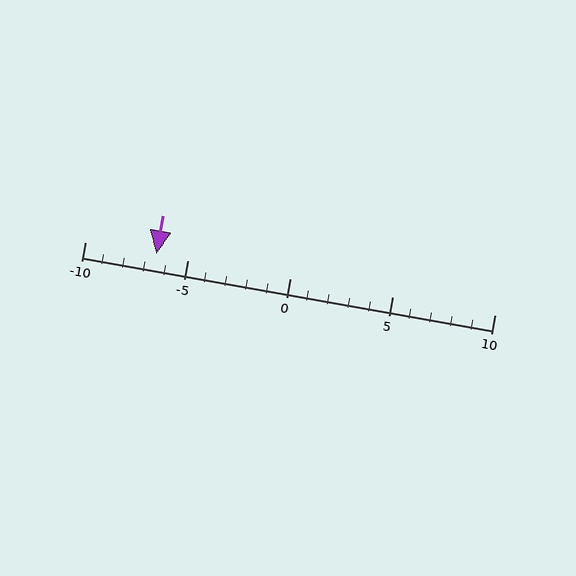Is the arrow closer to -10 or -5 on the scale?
The arrow is closer to -5.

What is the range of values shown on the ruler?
The ruler shows values from -10 to 10.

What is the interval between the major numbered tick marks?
The major tick marks are spaced 5 units apart.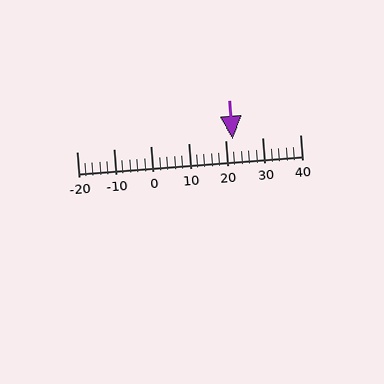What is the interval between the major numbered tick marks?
The major tick marks are spaced 10 units apart.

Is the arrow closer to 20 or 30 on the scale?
The arrow is closer to 20.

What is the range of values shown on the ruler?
The ruler shows values from -20 to 40.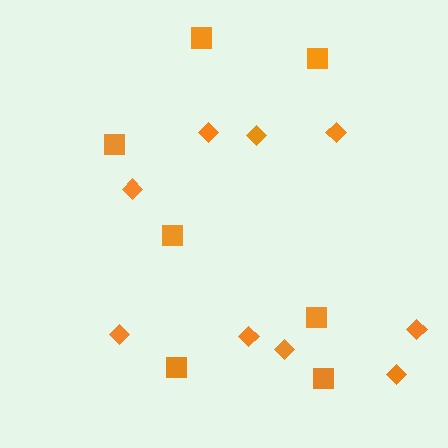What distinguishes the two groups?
There are 2 groups: one group of diamonds (9) and one group of squares (7).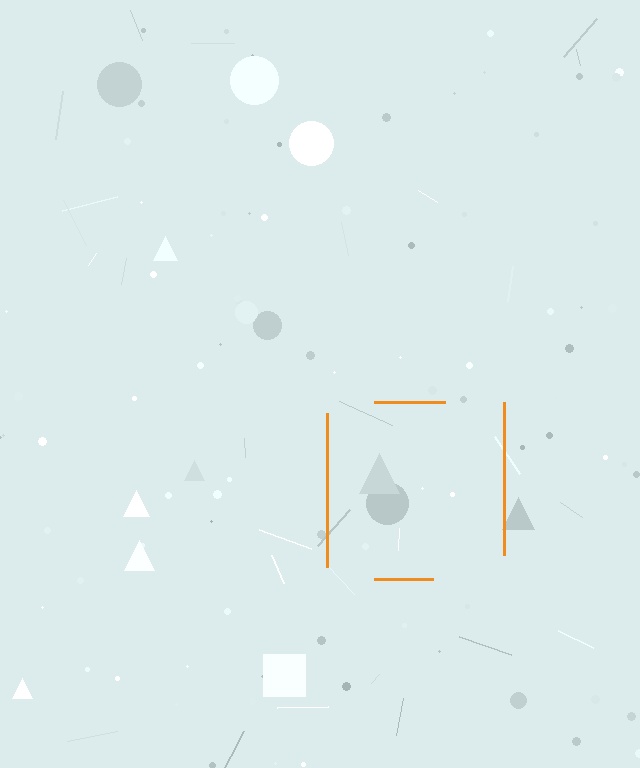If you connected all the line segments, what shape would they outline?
They would outline a square.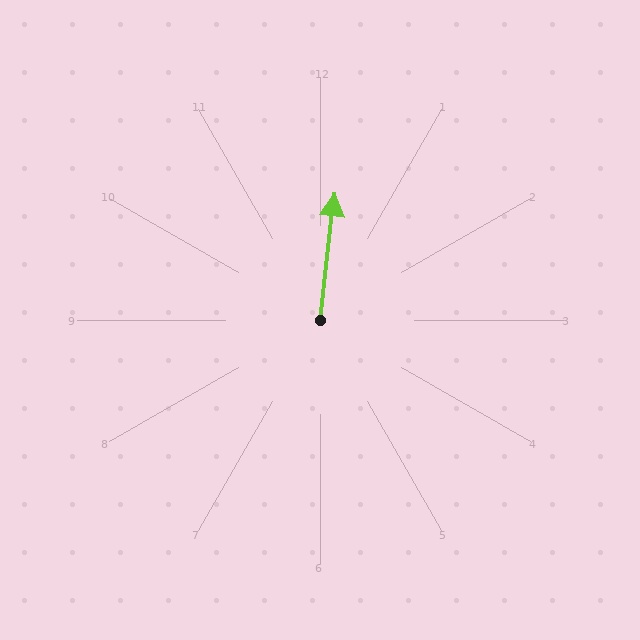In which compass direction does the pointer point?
North.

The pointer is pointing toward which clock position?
Roughly 12 o'clock.